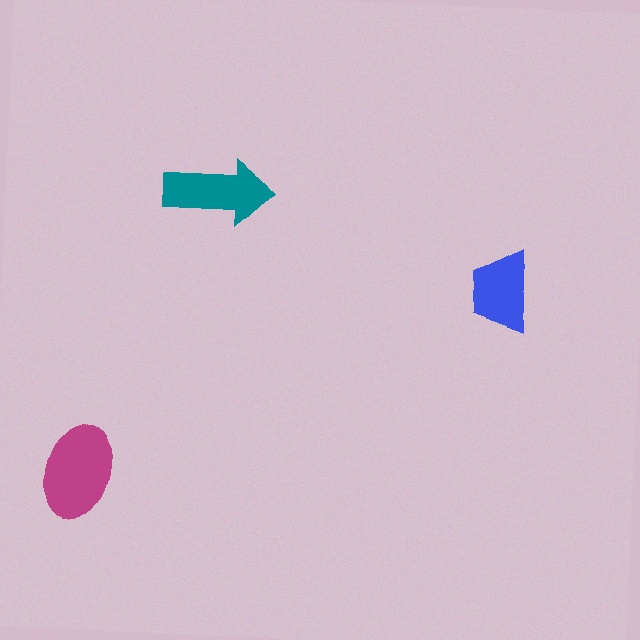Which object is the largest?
The magenta ellipse.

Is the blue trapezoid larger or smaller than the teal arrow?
Smaller.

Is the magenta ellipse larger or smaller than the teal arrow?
Larger.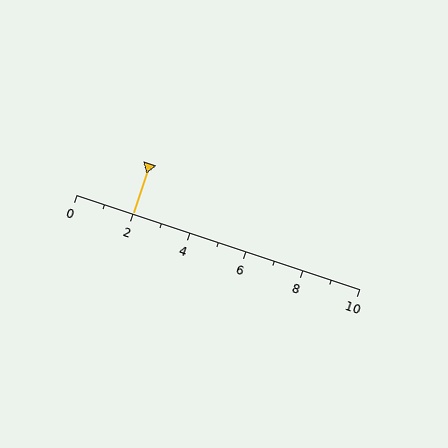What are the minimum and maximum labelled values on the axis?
The axis runs from 0 to 10.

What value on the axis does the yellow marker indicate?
The marker indicates approximately 2.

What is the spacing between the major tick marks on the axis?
The major ticks are spaced 2 apart.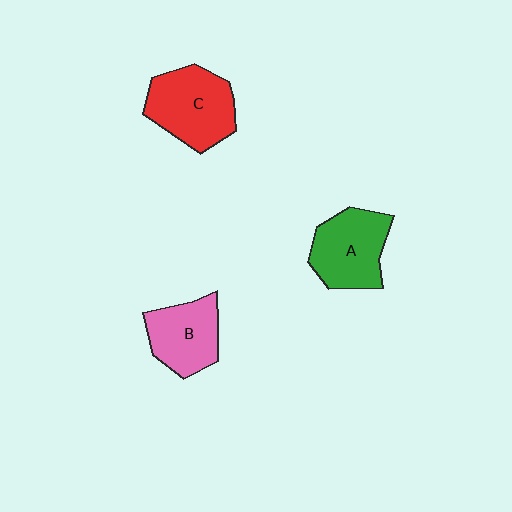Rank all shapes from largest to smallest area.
From largest to smallest: C (red), A (green), B (pink).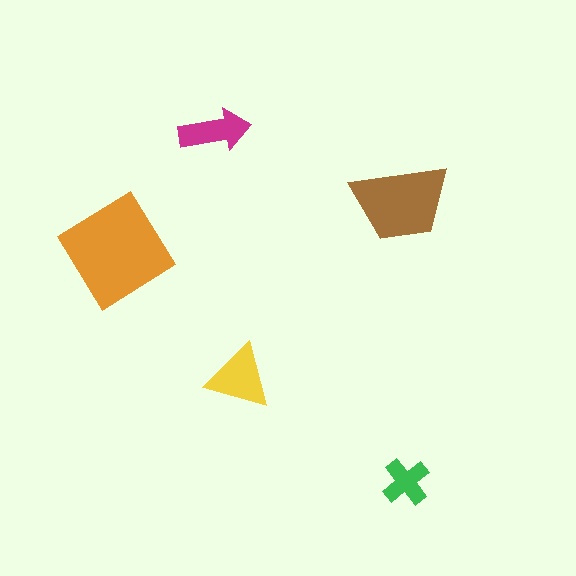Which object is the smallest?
The green cross.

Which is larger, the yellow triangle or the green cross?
The yellow triangle.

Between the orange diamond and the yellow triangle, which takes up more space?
The orange diamond.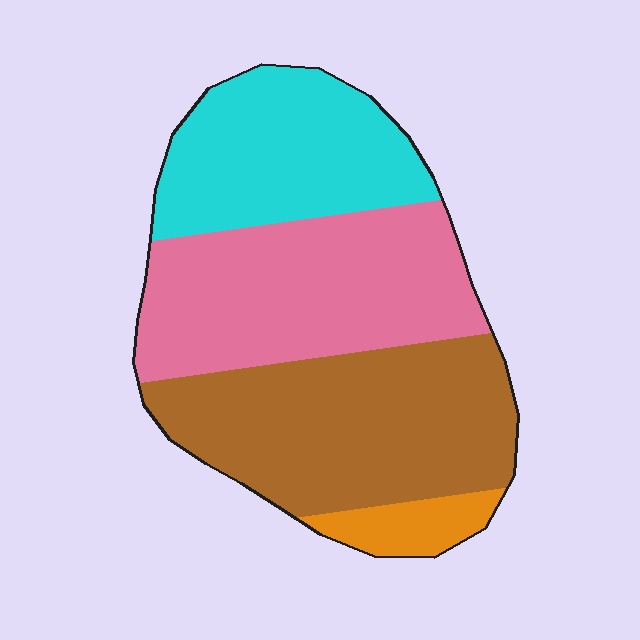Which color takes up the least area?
Orange, at roughly 5%.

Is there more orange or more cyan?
Cyan.